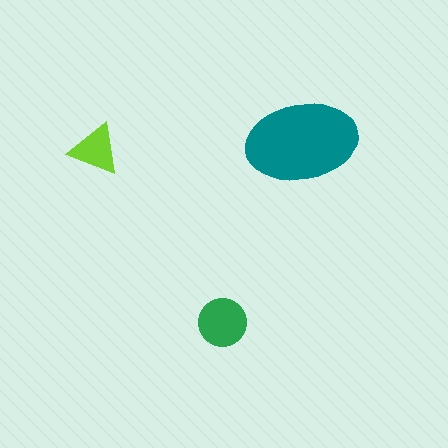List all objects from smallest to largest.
The lime triangle, the green circle, the teal ellipse.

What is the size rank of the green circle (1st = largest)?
2nd.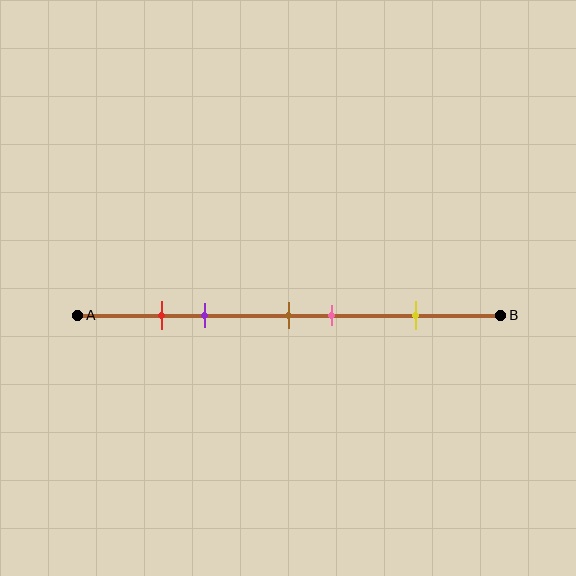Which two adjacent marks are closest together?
The red and purple marks are the closest adjacent pair.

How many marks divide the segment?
There are 5 marks dividing the segment.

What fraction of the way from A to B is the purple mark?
The purple mark is approximately 30% (0.3) of the way from A to B.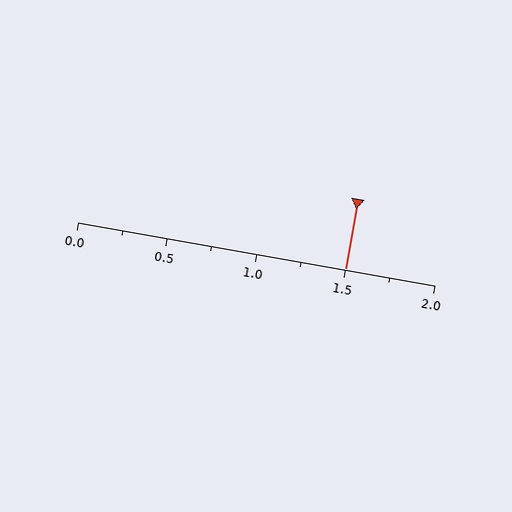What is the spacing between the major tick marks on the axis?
The major ticks are spaced 0.5 apart.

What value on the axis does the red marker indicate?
The marker indicates approximately 1.5.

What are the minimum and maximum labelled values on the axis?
The axis runs from 0.0 to 2.0.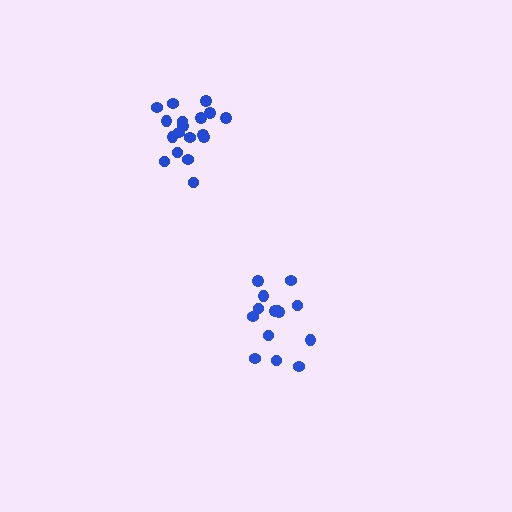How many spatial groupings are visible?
There are 2 spatial groupings.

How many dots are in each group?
Group 1: 14 dots, Group 2: 18 dots (32 total).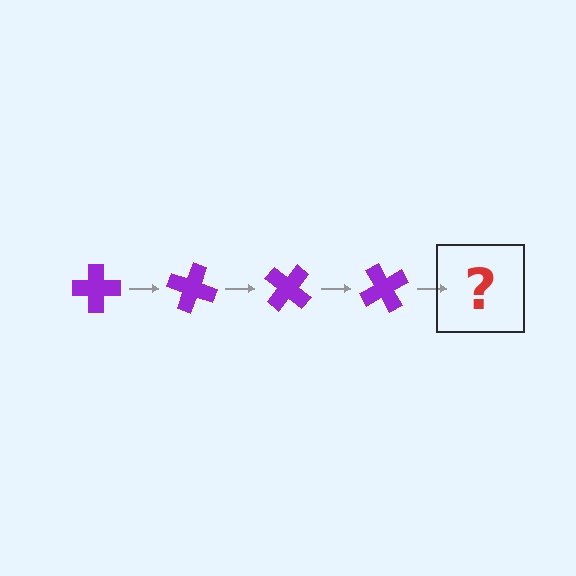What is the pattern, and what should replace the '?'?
The pattern is that the cross rotates 20 degrees each step. The '?' should be a purple cross rotated 80 degrees.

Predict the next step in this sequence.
The next step is a purple cross rotated 80 degrees.